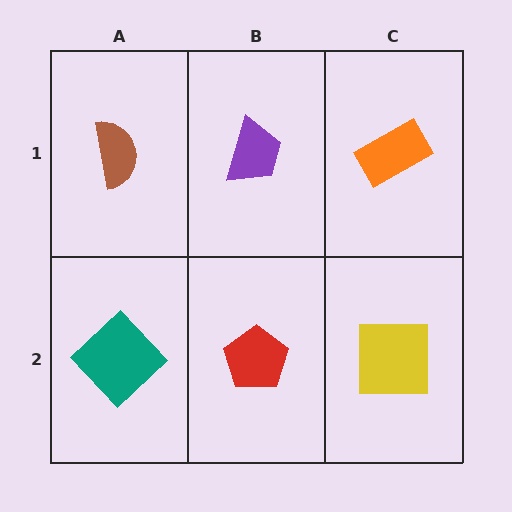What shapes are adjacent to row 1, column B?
A red pentagon (row 2, column B), a brown semicircle (row 1, column A), an orange rectangle (row 1, column C).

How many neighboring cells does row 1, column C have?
2.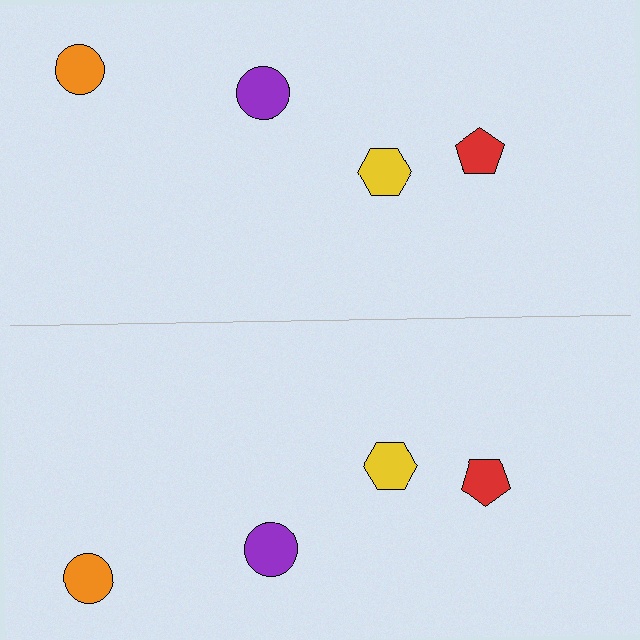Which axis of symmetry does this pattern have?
The pattern has a horizontal axis of symmetry running through the center of the image.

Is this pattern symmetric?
Yes, this pattern has bilateral (reflection) symmetry.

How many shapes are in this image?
There are 8 shapes in this image.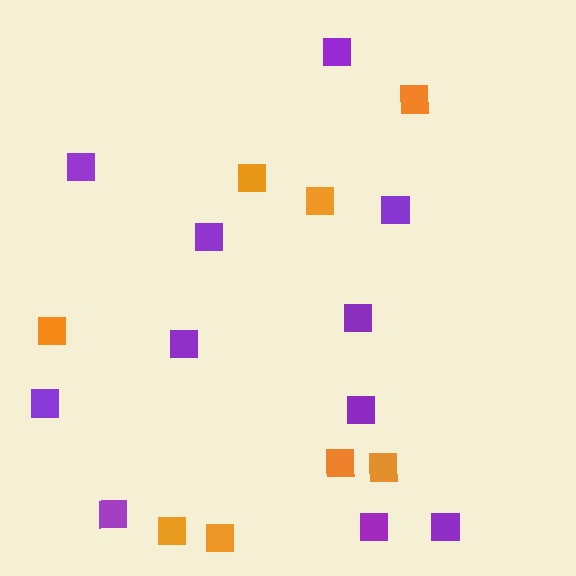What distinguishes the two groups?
There are 2 groups: one group of orange squares (8) and one group of purple squares (11).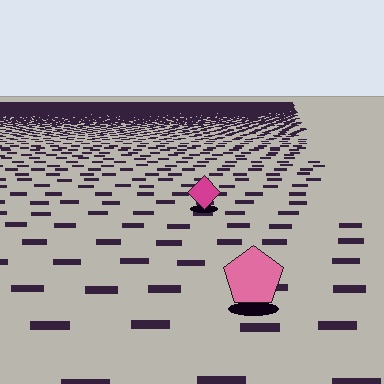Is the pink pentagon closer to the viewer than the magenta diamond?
Yes. The pink pentagon is closer — you can tell from the texture gradient: the ground texture is coarser near it.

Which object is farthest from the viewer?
The magenta diamond is farthest from the viewer. It appears smaller and the ground texture around it is denser.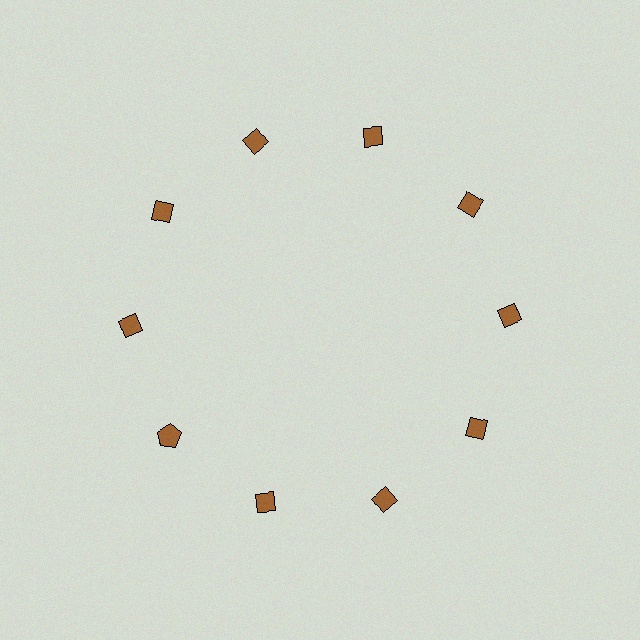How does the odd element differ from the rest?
It has a different shape: pentagon instead of diamond.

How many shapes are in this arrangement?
There are 10 shapes arranged in a ring pattern.